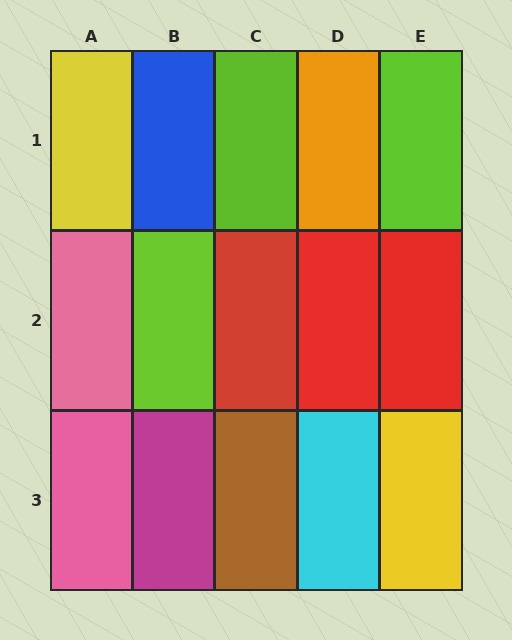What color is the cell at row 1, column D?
Orange.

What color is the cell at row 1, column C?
Lime.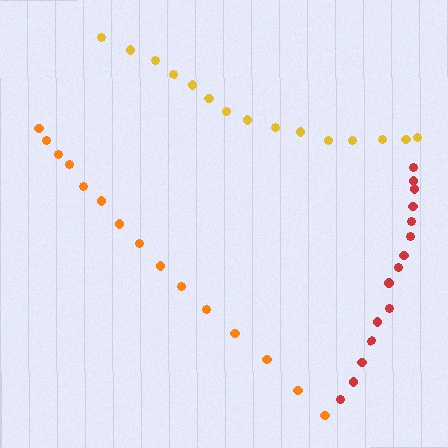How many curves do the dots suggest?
There are 3 distinct paths.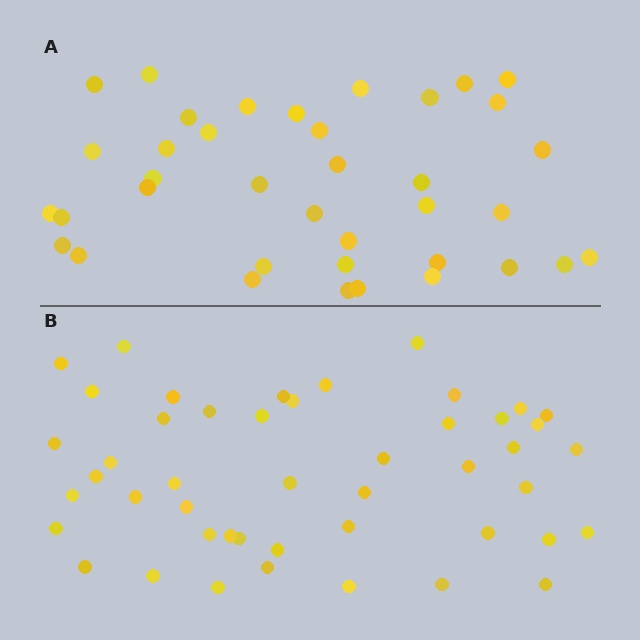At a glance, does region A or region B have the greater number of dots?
Region B (the bottom region) has more dots.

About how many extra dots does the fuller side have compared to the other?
Region B has roughly 8 or so more dots than region A.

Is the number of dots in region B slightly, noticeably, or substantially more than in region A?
Region B has only slightly more — the two regions are fairly close. The ratio is roughly 1.2 to 1.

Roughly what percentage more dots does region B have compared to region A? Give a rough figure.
About 25% more.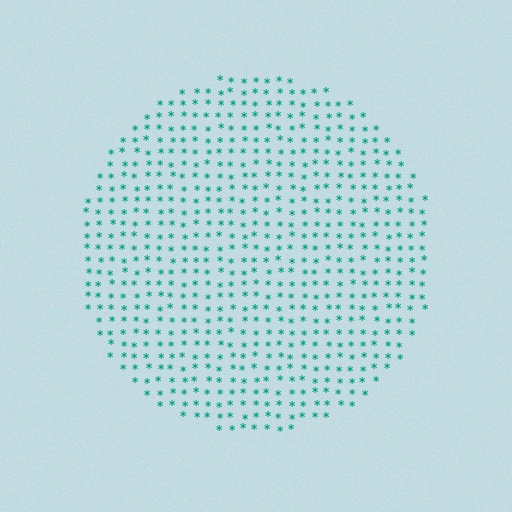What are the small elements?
The small elements are asterisks.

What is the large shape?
The large shape is a circle.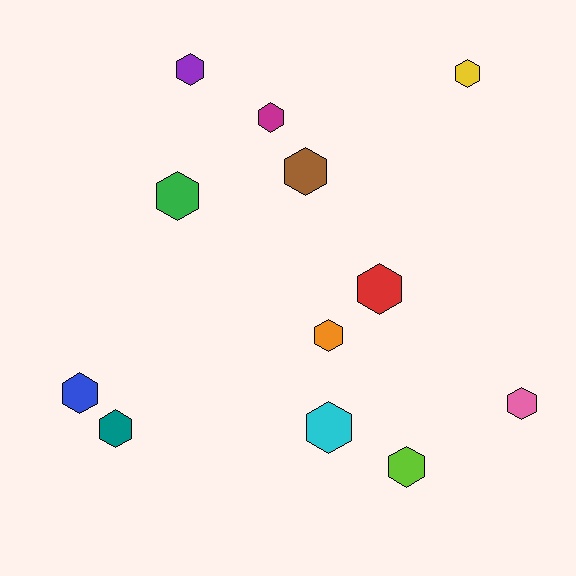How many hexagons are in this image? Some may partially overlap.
There are 12 hexagons.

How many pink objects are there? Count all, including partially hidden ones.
There is 1 pink object.